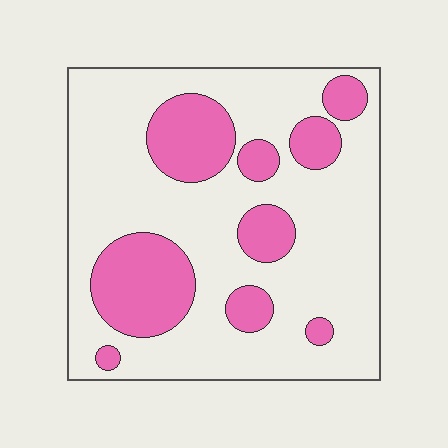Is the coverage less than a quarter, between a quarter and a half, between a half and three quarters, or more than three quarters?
Between a quarter and a half.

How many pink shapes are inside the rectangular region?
9.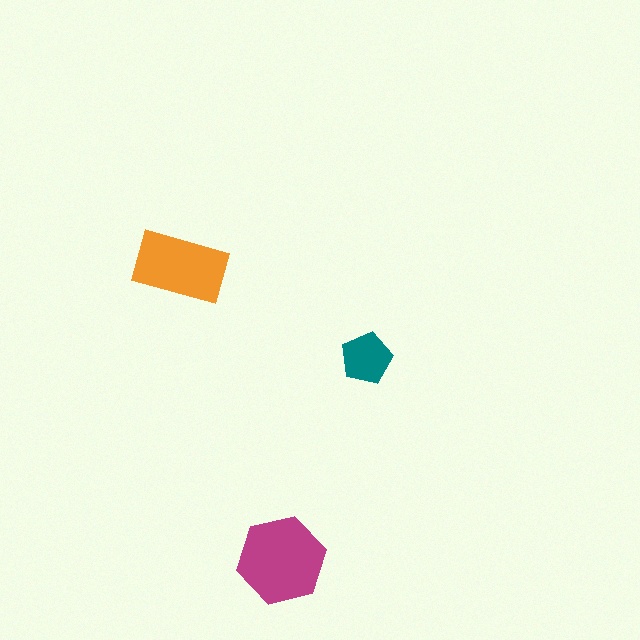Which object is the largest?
The magenta hexagon.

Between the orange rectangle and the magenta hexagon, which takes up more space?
The magenta hexagon.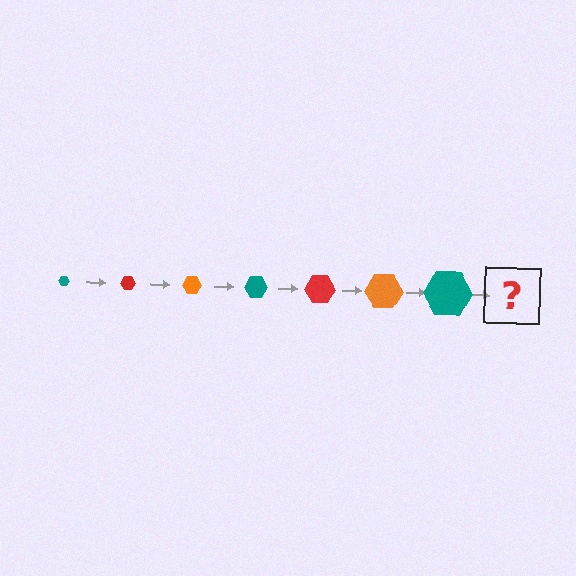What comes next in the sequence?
The next element should be a red hexagon, larger than the previous one.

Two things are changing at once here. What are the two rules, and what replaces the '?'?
The two rules are that the hexagon grows larger each step and the color cycles through teal, red, and orange. The '?' should be a red hexagon, larger than the previous one.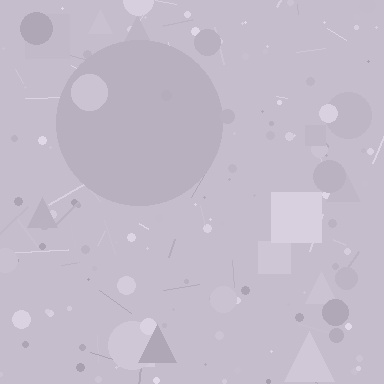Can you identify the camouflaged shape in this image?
The camouflaged shape is a circle.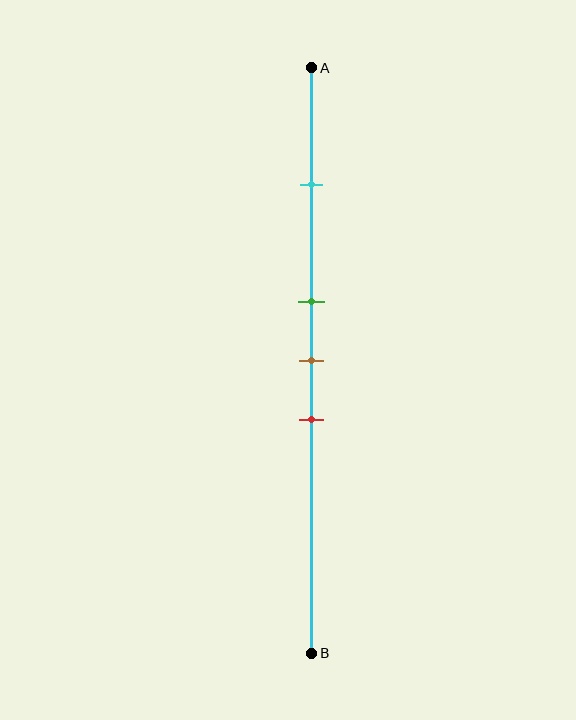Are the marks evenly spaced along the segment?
No, the marks are not evenly spaced.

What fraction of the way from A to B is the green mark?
The green mark is approximately 40% (0.4) of the way from A to B.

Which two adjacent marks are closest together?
The green and brown marks are the closest adjacent pair.